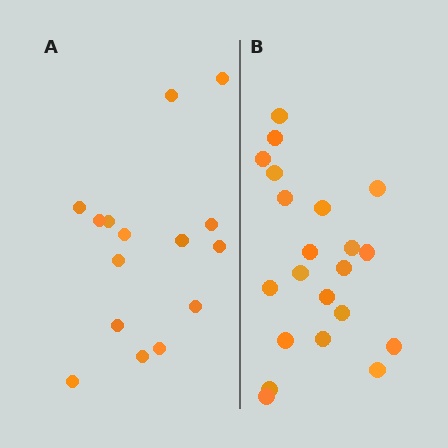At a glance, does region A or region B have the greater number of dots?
Region B (the right region) has more dots.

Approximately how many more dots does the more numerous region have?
Region B has about 6 more dots than region A.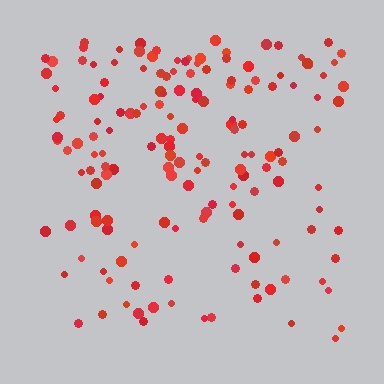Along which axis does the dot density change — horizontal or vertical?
Vertical.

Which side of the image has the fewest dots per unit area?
The bottom.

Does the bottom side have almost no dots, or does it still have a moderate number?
Still a moderate number, just noticeably fewer than the top.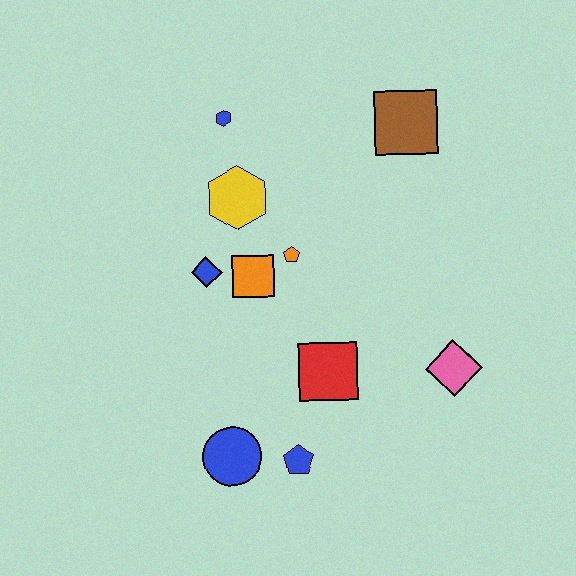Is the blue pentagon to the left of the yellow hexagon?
No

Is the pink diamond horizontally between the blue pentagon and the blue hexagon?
No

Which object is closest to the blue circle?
The blue pentagon is closest to the blue circle.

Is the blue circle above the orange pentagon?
No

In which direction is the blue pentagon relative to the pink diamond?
The blue pentagon is to the left of the pink diamond.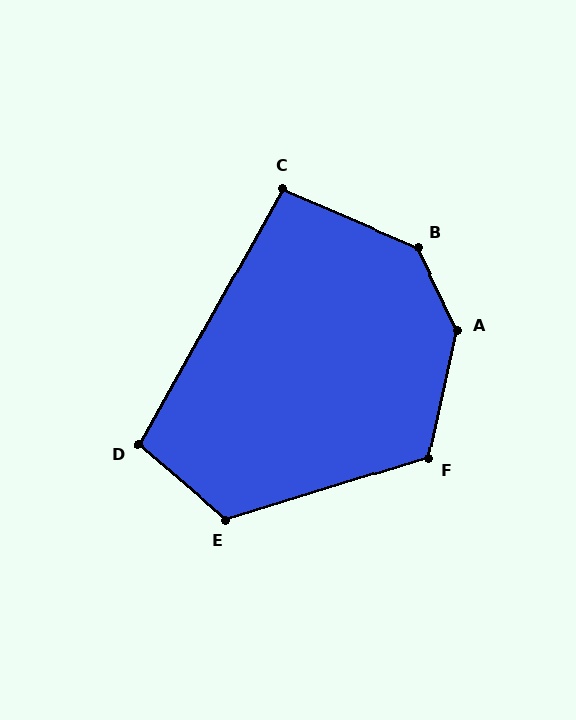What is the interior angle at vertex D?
Approximately 101 degrees (obtuse).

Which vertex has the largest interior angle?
A, at approximately 142 degrees.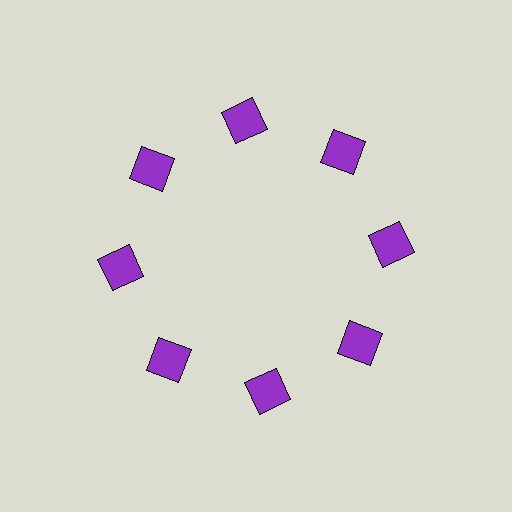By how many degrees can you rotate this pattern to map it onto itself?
The pattern maps onto itself every 45 degrees of rotation.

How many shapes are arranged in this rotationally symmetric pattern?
There are 8 shapes, arranged in 8 groups of 1.